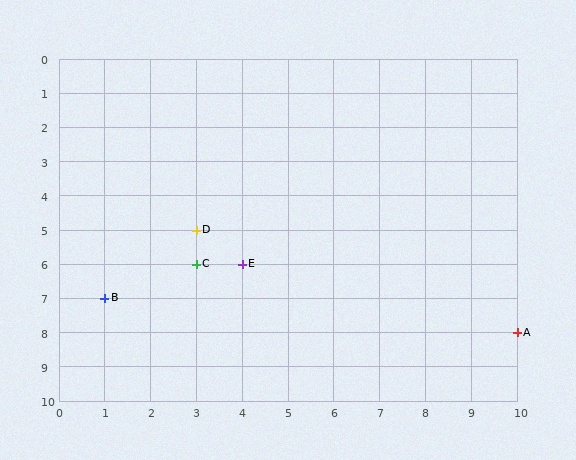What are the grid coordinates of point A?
Point A is at grid coordinates (10, 8).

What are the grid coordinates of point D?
Point D is at grid coordinates (3, 5).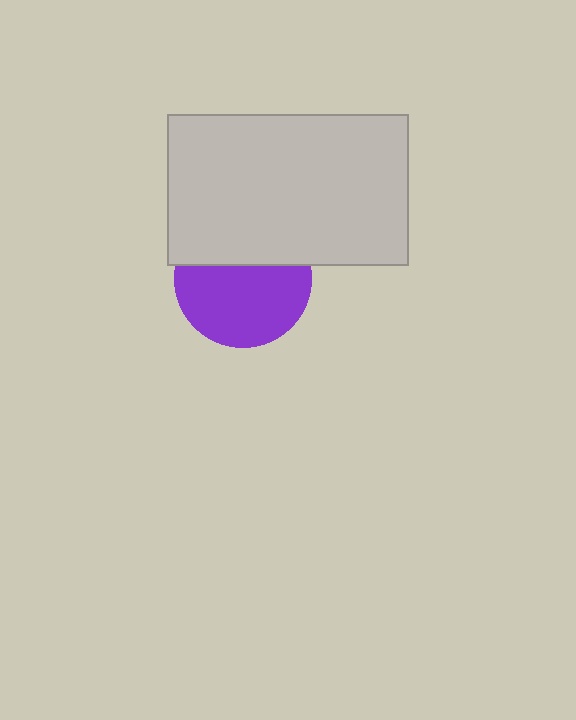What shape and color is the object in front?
The object in front is a light gray rectangle.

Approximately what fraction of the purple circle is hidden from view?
Roughly 38% of the purple circle is hidden behind the light gray rectangle.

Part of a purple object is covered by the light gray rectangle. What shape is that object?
It is a circle.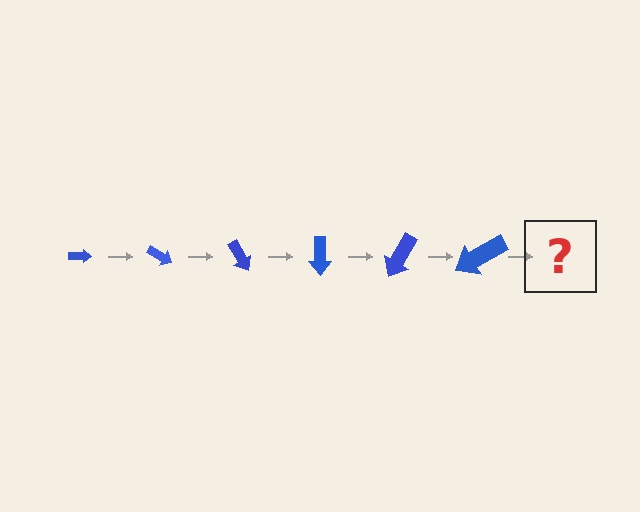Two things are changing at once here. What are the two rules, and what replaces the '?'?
The two rules are that the arrow grows larger each step and it rotates 30 degrees each step. The '?' should be an arrow, larger than the previous one and rotated 180 degrees from the start.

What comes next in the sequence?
The next element should be an arrow, larger than the previous one and rotated 180 degrees from the start.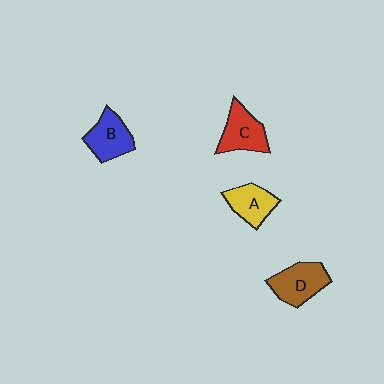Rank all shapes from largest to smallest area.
From largest to smallest: D (brown), C (red), B (blue), A (yellow).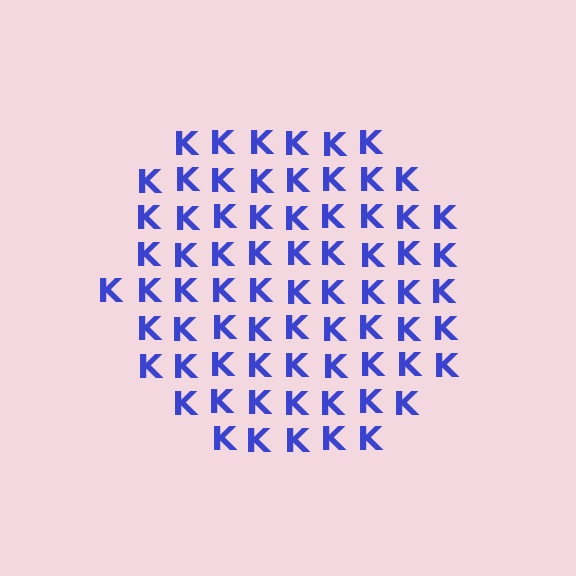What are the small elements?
The small elements are letter K's.